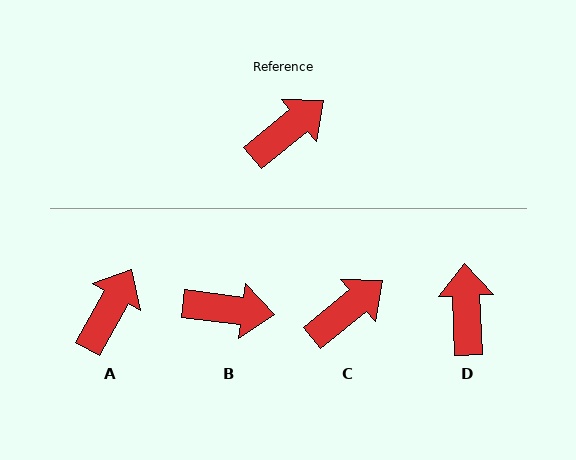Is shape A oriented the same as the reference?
No, it is off by about 21 degrees.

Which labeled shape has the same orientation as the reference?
C.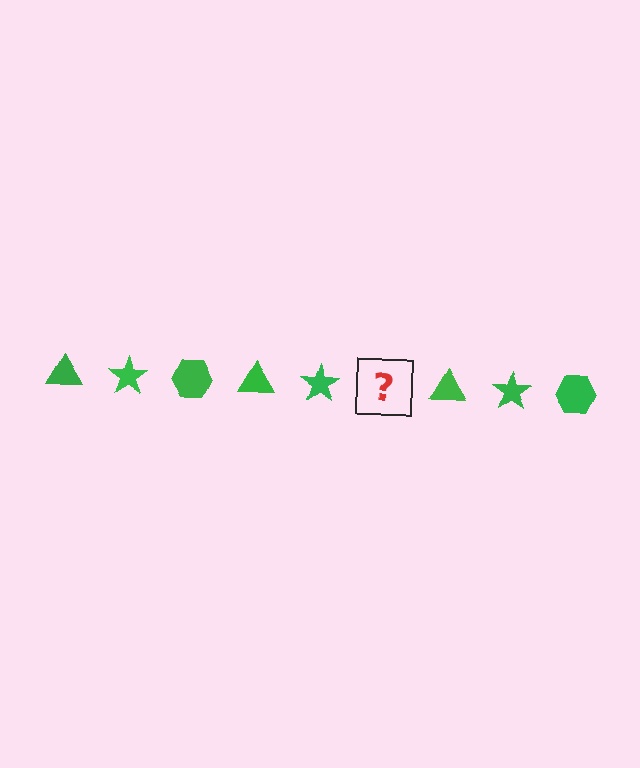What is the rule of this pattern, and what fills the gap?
The rule is that the pattern cycles through triangle, star, hexagon shapes in green. The gap should be filled with a green hexagon.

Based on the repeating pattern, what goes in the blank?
The blank should be a green hexagon.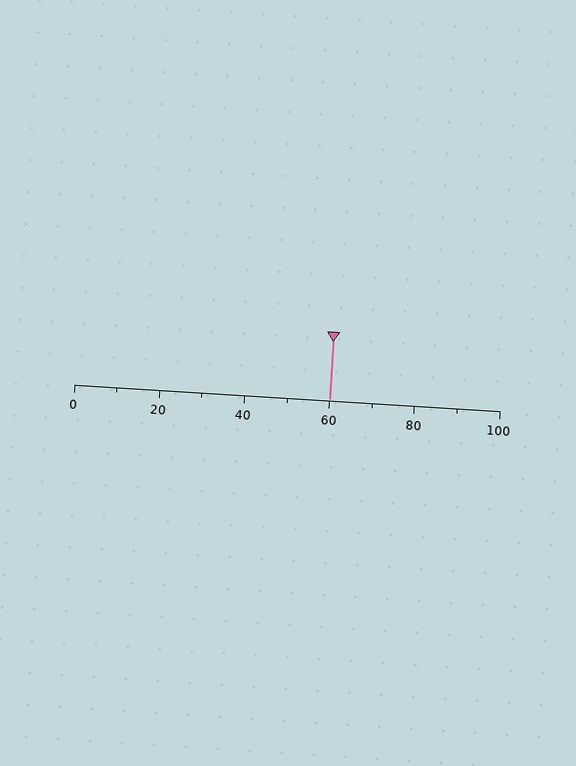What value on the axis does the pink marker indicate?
The marker indicates approximately 60.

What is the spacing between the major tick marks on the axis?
The major ticks are spaced 20 apart.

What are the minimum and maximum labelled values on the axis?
The axis runs from 0 to 100.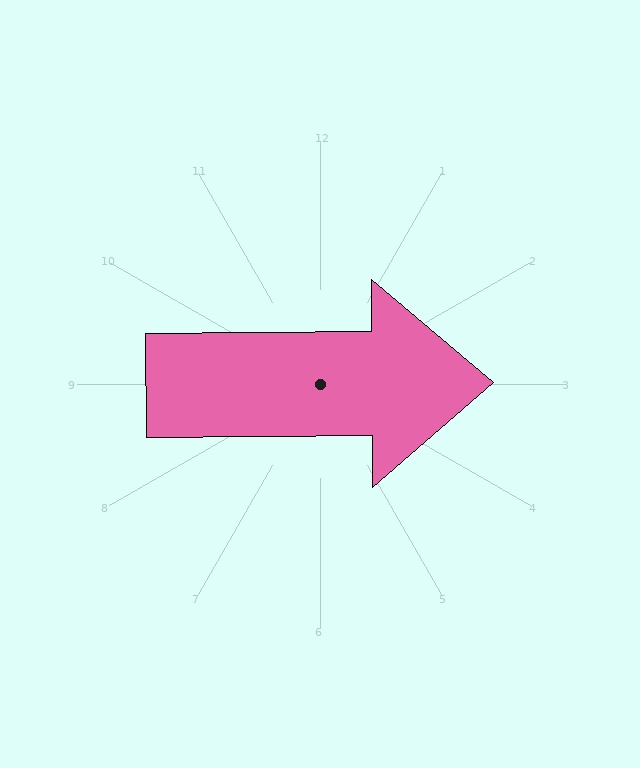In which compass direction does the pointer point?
East.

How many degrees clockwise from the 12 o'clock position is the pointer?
Approximately 90 degrees.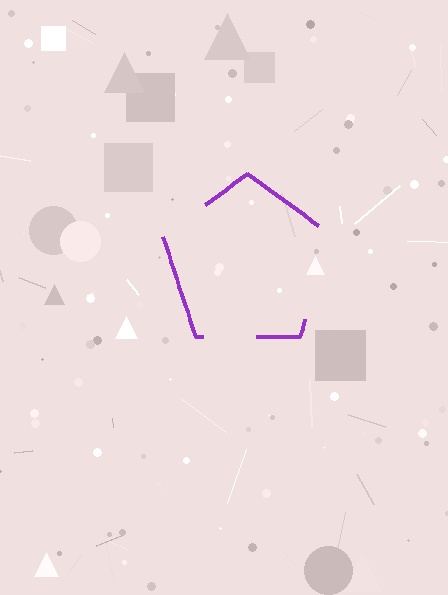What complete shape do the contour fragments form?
The contour fragments form a pentagon.